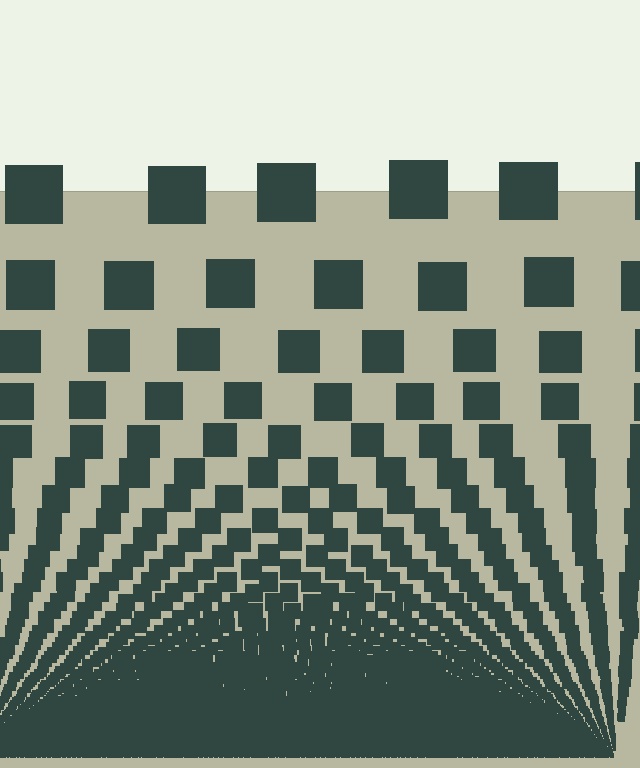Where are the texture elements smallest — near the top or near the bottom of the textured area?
Near the bottom.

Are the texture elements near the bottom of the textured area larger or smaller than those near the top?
Smaller. The gradient is inverted — elements near the bottom are smaller and denser.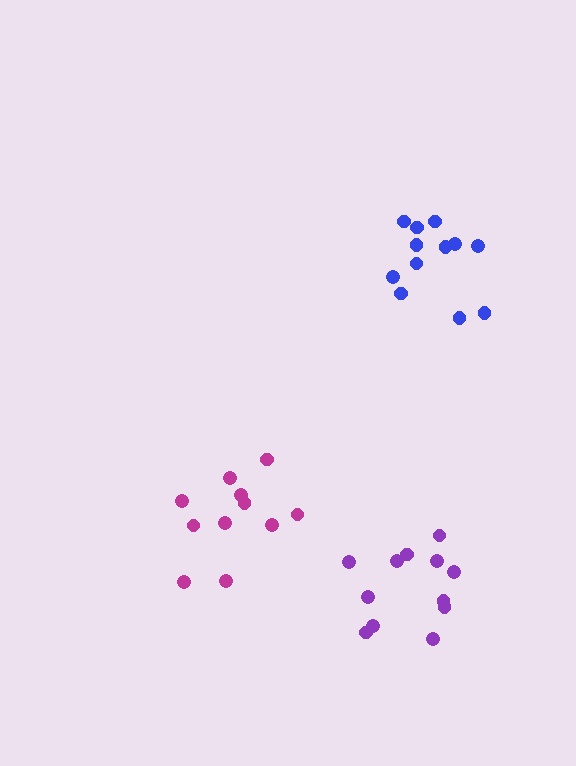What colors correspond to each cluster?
The clusters are colored: purple, blue, magenta.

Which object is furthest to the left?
The magenta cluster is leftmost.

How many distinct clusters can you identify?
There are 3 distinct clusters.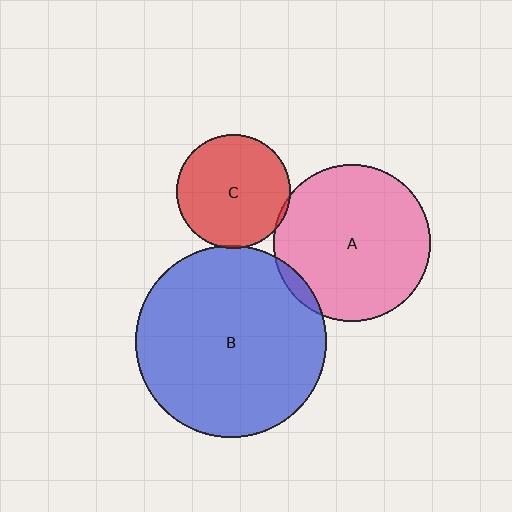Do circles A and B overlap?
Yes.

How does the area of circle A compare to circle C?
Approximately 1.9 times.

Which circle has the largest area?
Circle B (blue).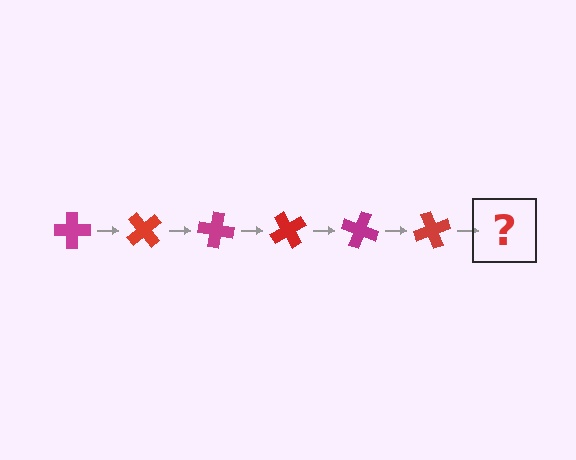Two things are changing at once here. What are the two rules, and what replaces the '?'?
The two rules are that it rotates 50 degrees each step and the color cycles through magenta and red. The '?' should be a magenta cross, rotated 300 degrees from the start.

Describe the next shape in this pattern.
It should be a magenta cross, rotated 300 degrees from the start.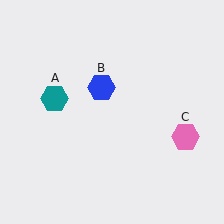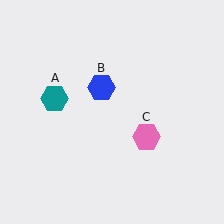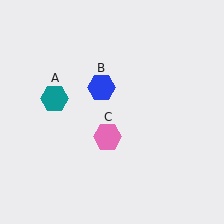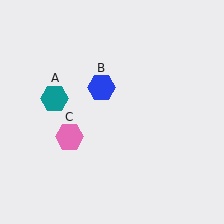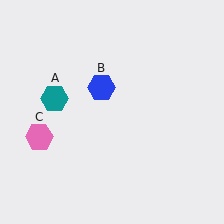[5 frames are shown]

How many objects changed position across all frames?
1 object changed position: pink hexagon (object C).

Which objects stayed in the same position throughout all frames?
Teal hexagon (object A) and blue hexagon (object B) remained stationary.